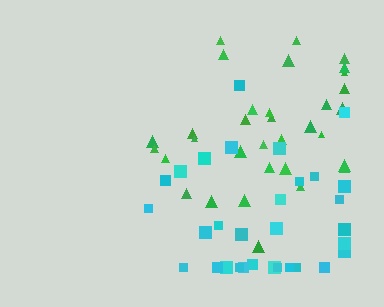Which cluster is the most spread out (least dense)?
Cyan.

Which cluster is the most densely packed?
Green.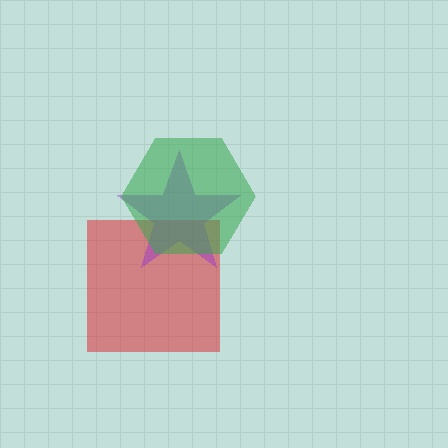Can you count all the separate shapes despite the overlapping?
Yes, there are 3 separate shapes.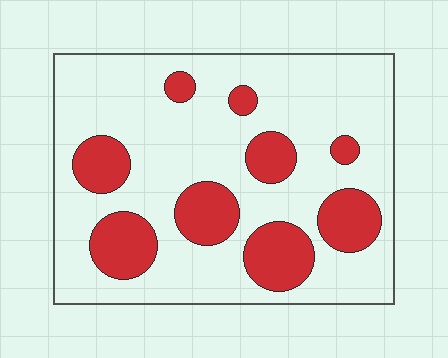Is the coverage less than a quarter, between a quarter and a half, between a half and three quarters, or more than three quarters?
Less than a quarter.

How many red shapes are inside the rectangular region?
9.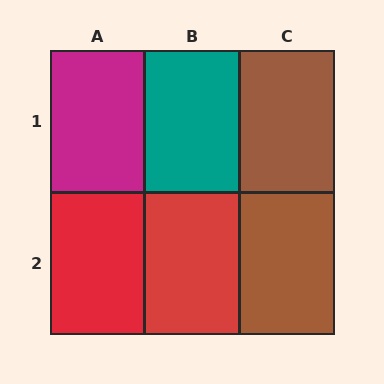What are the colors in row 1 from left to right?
Magenta, teal, brown.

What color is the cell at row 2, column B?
Red.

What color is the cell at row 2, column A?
Red.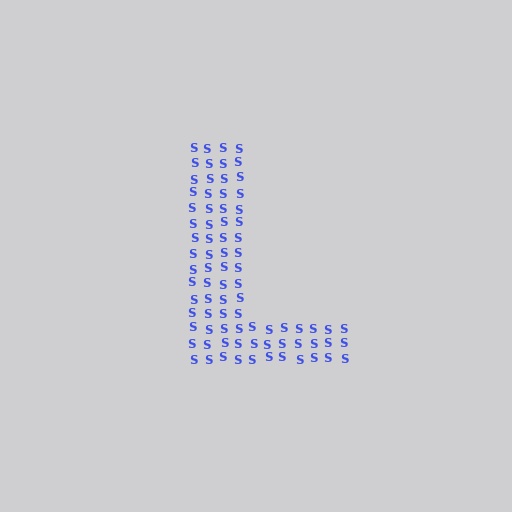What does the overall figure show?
The overall figure shows the letter L.